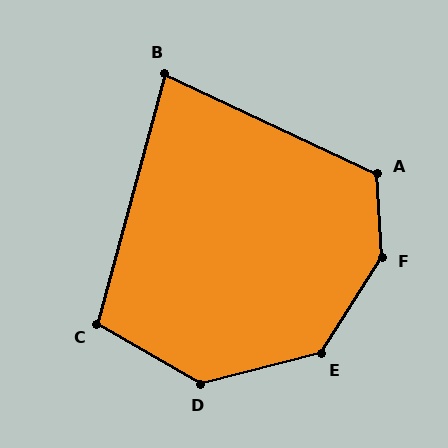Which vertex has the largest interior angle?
F, at approximately 144 degrees.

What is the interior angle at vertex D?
Approximately 136 degrees (obtuse).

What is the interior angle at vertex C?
Approximately 105 degrees (obtuse).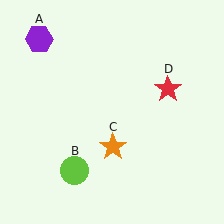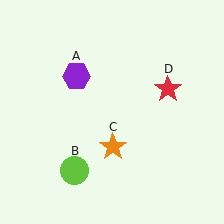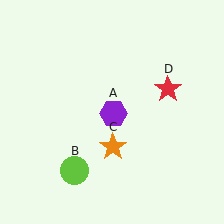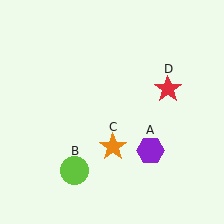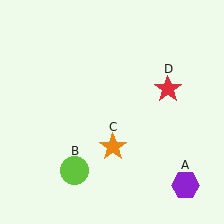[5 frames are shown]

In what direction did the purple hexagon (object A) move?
The purple hexagon (object A) moved down and to the right.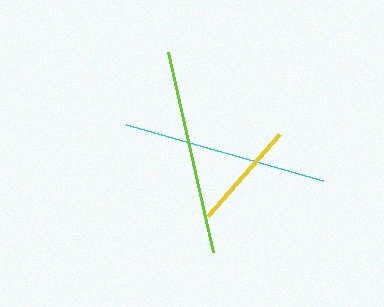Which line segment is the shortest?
The yellow line is the shortest at approximately 109 pixels.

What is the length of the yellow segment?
The yellow segment is approximately 109 pixels long.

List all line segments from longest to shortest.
From longest to shortest: cyan, lime, yellow.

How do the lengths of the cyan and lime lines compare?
The cyan and lime lines are approximately the same length.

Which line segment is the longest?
The cyan line is the longest at approximately 204 pixels.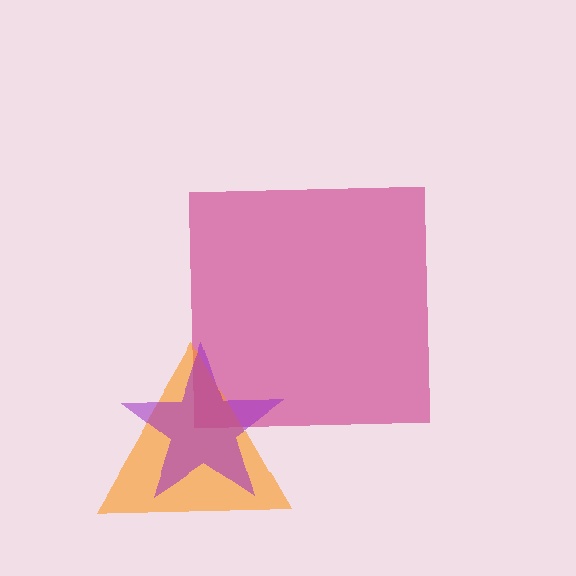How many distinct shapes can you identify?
There are 3 distinct shapes: a magenta square, an orange triangle, a purple star.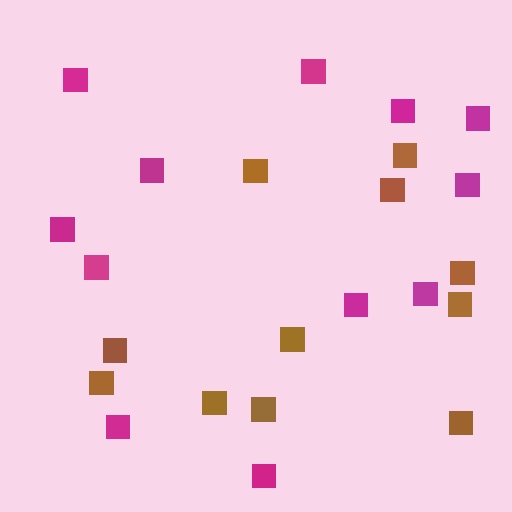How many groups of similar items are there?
There are 2 groups: one group of brown squares (11) and one group of magenta squares (12).